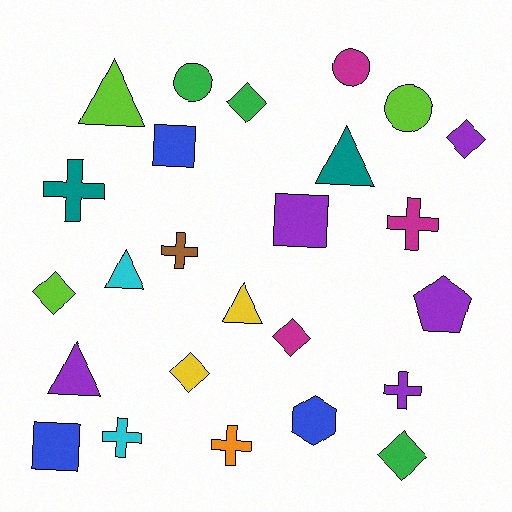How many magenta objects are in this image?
There are 3 magenta objects.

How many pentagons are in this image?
There is 1 pentagon.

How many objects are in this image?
There are 25 objects.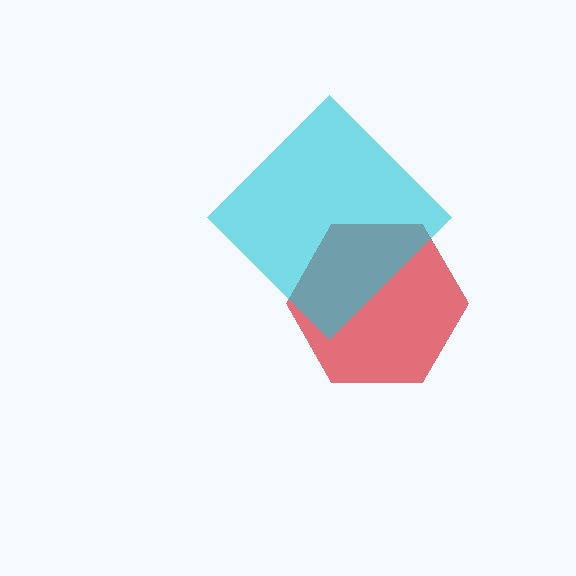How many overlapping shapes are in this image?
There are 2 overlapping shapes in the image.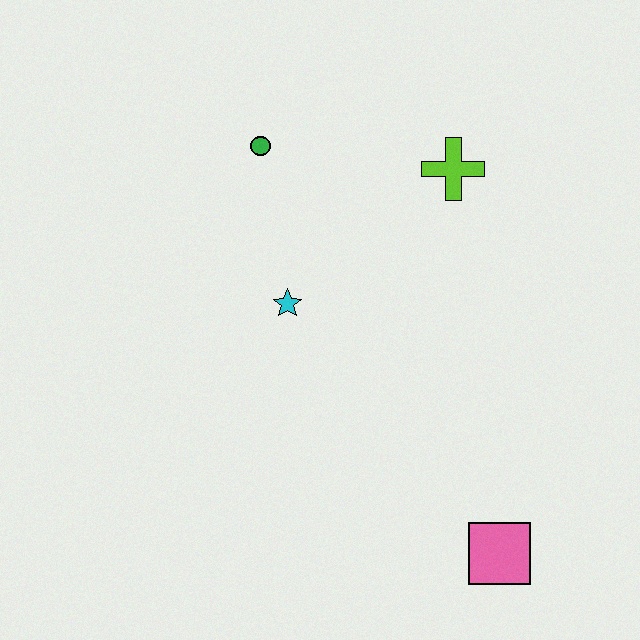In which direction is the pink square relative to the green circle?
The pink square is below the green circle.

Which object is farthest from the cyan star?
The pink square is farthest from the cyan star.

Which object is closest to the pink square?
The cyan star is closest to the pink square.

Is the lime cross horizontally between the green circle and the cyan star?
No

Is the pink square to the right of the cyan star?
Yes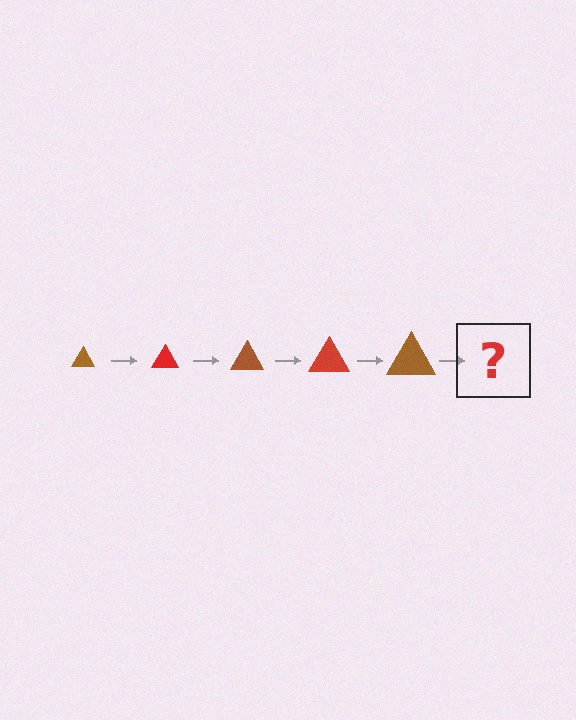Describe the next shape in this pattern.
It should be a red triangle, larger than the previous one.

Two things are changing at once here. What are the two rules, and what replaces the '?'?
The two rules are that the triangle grows larger each step and the color cycles through brown and red. The '?' should be a red triangle, larger than the previous one.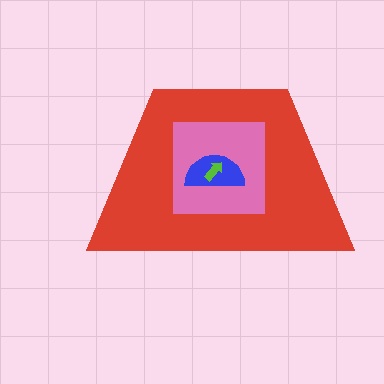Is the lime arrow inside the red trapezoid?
Yes.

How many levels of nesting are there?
4.